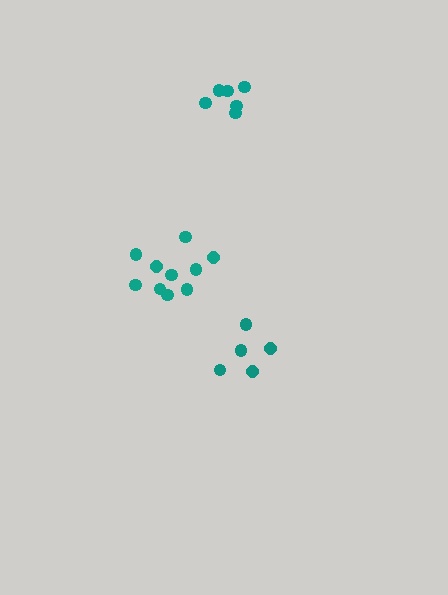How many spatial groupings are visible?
There are 3 spatial groupings.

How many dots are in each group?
Group 1: 5 dots, Group 2: 10 dots, Group 3: 6 dots (21 total).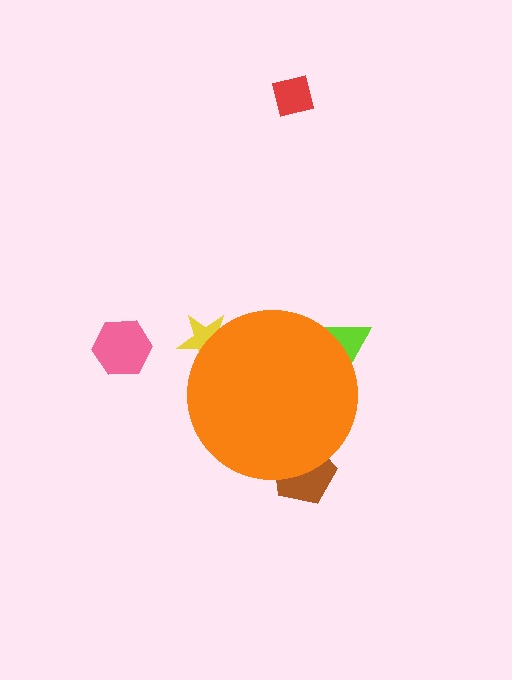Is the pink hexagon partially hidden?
No, the pink hexagon is fully visible.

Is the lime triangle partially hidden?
Yes, the lime triangle is partially hidden behind the orange circle.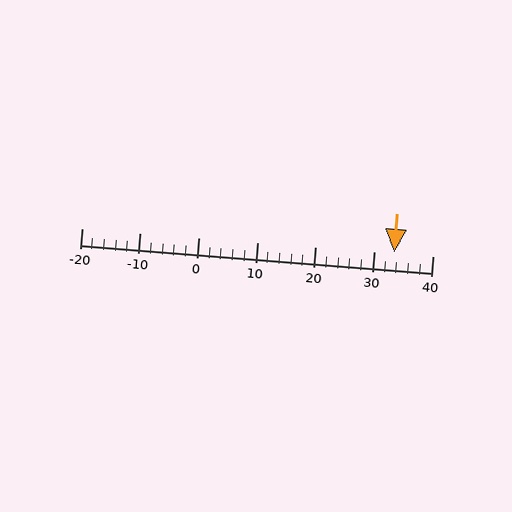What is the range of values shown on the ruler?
The ruler shows values from -20 to 40.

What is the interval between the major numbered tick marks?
The major tick marks are spaced 10 units apart.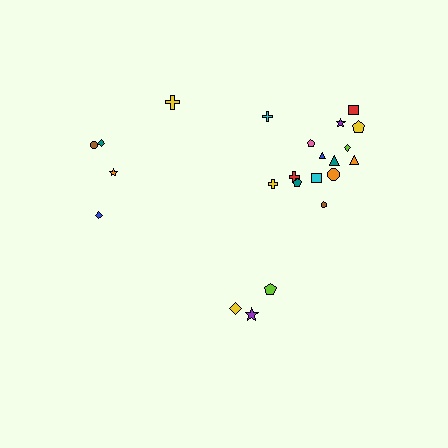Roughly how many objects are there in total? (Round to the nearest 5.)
Roughly 25 objects in total.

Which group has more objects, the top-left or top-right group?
The top-right group.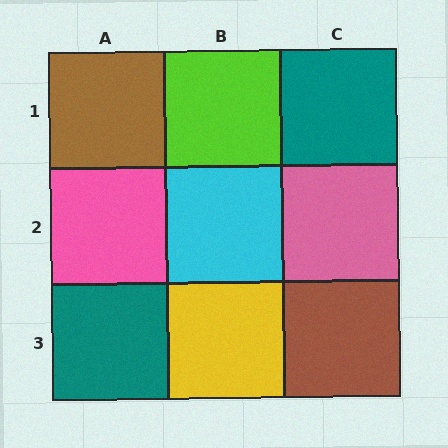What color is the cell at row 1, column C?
Teal.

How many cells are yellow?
1 cell is yellow.